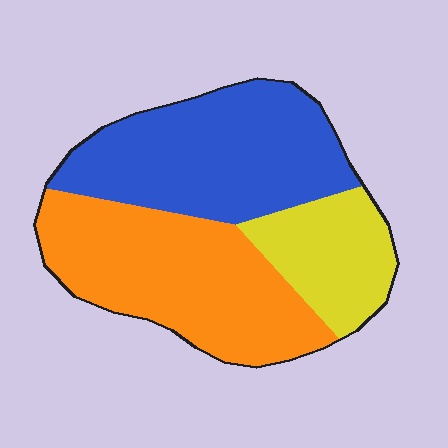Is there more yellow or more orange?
Orange.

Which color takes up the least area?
Yellow, at roughly 20%.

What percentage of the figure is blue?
Blue takes up about two fifths (2/5) of the figure.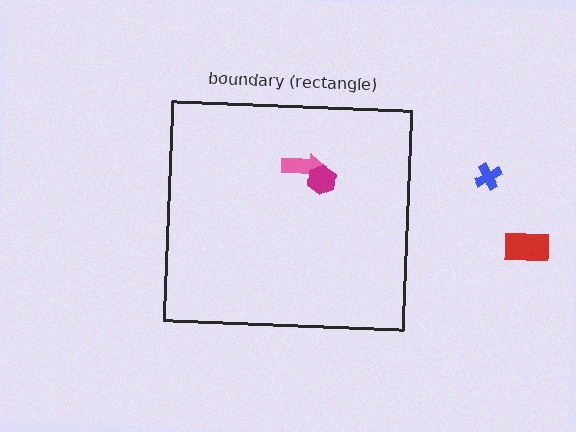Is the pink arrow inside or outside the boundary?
Inside.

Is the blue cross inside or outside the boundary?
Outside.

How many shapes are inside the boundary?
2 inside, 2 outside.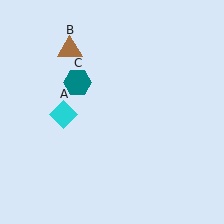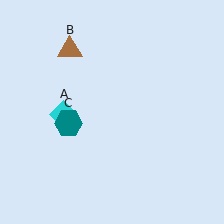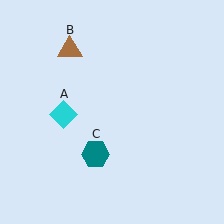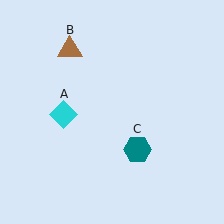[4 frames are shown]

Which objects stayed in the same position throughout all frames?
Cyan diamond (object A) and brown triangle (object B) remained stationary.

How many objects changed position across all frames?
1 object changed position: teal hexagon (object C).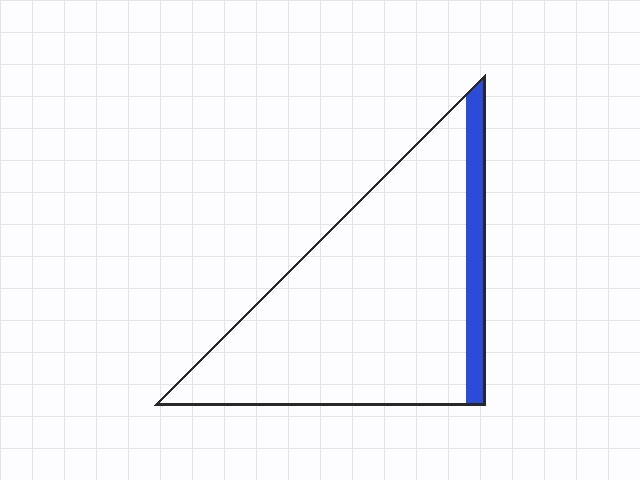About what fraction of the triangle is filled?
About one eighth (1/8).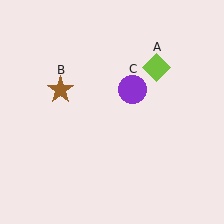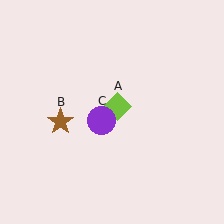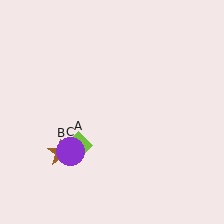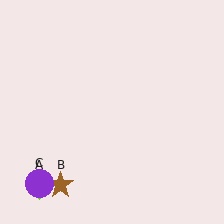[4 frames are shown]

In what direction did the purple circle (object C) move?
The purple circle (object C) moved down and to the left.